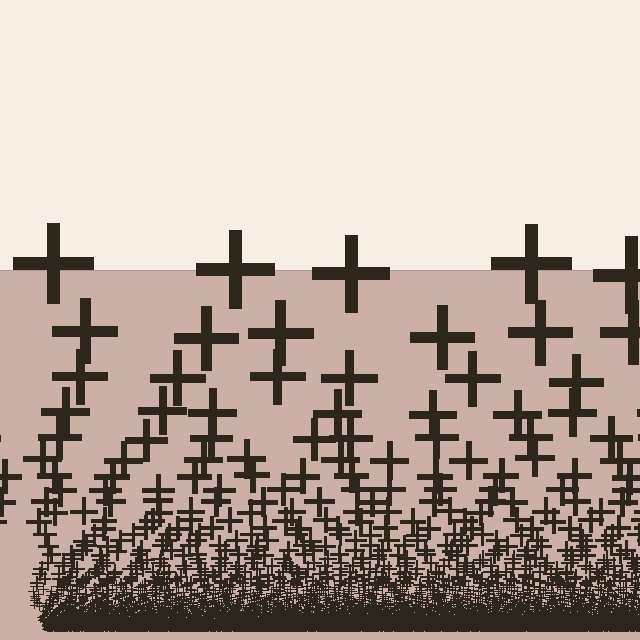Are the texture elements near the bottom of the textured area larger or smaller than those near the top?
Smaller. The gradient is inverted — elements near the bottom are smaller and denser.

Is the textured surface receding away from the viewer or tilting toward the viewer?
The surface appears to tilt toward the viewer. Texture elements get larger and sparser toward the top.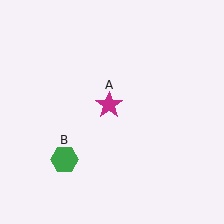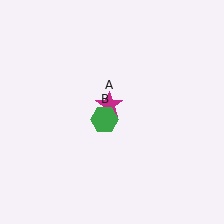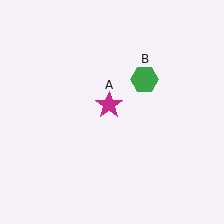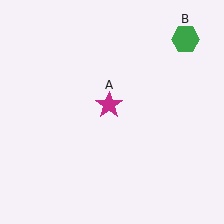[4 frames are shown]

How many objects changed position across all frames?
1 object changed position: green hexagon (object B).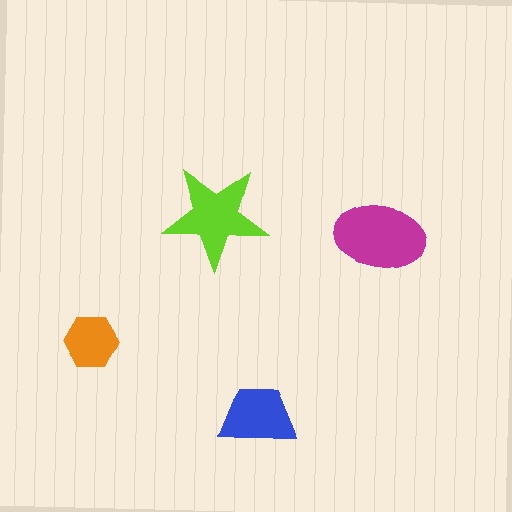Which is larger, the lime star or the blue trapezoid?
The lime star.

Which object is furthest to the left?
The orange hexagon is leftmost.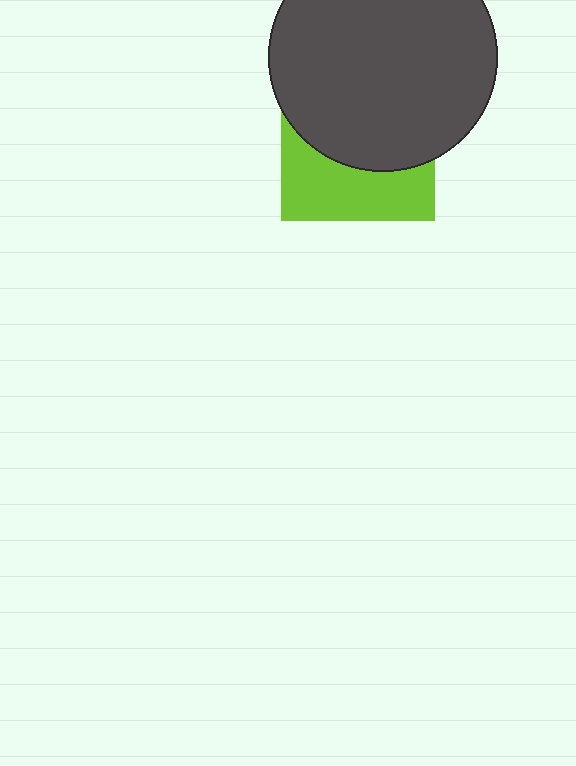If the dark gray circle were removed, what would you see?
You would see the complete lime square.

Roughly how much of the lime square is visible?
A small part of it is visible (roughly 40%).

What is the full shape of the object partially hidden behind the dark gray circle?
The partially hidden object is a lime square.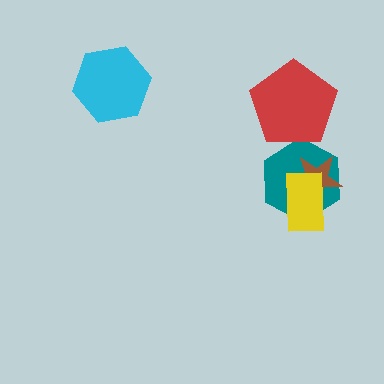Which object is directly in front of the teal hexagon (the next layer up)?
The brown star is directly in front of the teal hexagon.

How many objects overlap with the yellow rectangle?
2 objects overlap with the yellow rectangle.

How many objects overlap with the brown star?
2 objects overlap with the brown star.